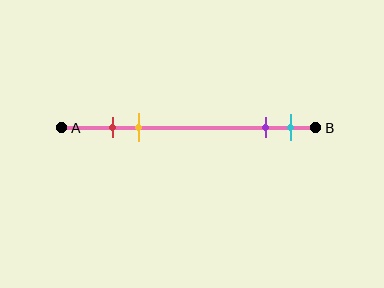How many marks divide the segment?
There are 4 marks dividing the segment.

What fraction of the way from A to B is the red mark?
The red mark is approximately 20% (0.2) of the way from A to B.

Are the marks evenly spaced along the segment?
No, the marks are not evenly spaced.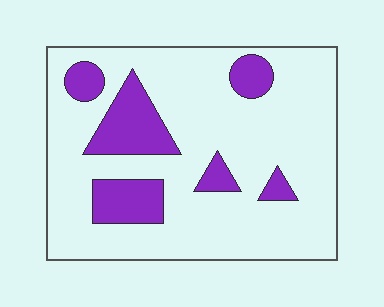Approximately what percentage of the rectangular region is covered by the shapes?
Approximately 20%.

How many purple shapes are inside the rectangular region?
6.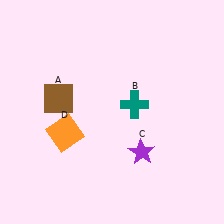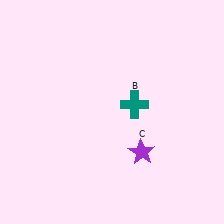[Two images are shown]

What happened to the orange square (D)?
The orange square (D) was removed in Image 2. It was in the bottom-left area of Image 1.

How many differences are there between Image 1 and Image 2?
There are 2 differences between the two images.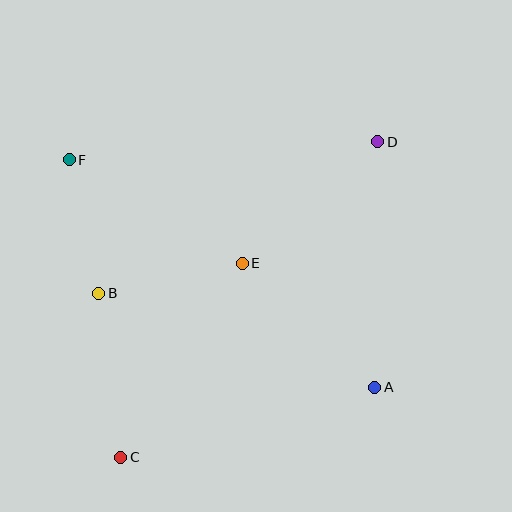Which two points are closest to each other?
Points B and F are closest to each other.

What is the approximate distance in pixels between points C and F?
The distance between C and F is approximately 302 pixels.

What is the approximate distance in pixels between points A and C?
The distance between A and C is approximately 263 pixels.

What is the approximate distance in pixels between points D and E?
The distance between D and E is approximately 182 pixels.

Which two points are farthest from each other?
Points C and D are farthest from each other.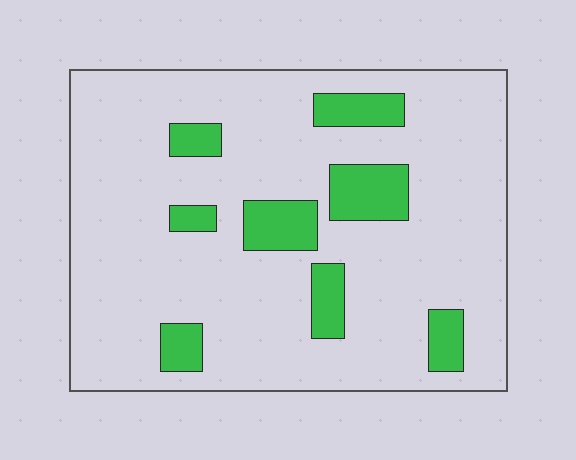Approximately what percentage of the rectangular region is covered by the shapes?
Approximately 15%.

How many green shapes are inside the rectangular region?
8.